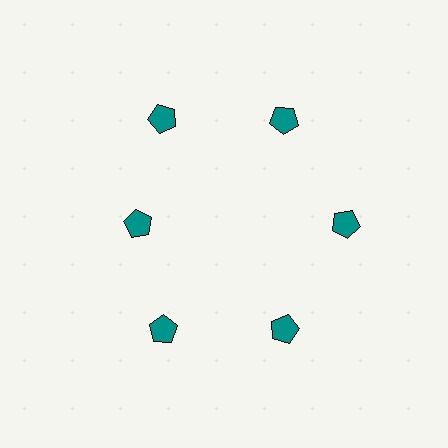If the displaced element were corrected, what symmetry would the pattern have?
It would have 6-fold rotational symmetry — the pattern would map onto itself every 60 degrees.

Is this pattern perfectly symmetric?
No. The 6 teal pentagons are arranged in a ring, but one element near the 9 o'clock position is pulled inward toward the center, breaking the 6-fold rotational symmetry.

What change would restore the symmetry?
The symmetry would be restored by moving it outward, back onto the ring so that all 6 pentagons sit at equal angles and equal distance from the center.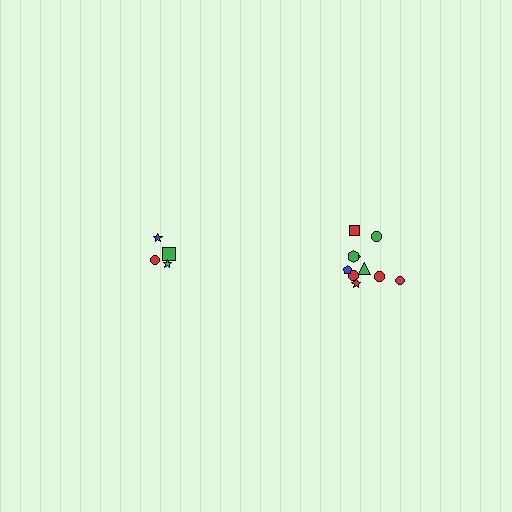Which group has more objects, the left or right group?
The right group.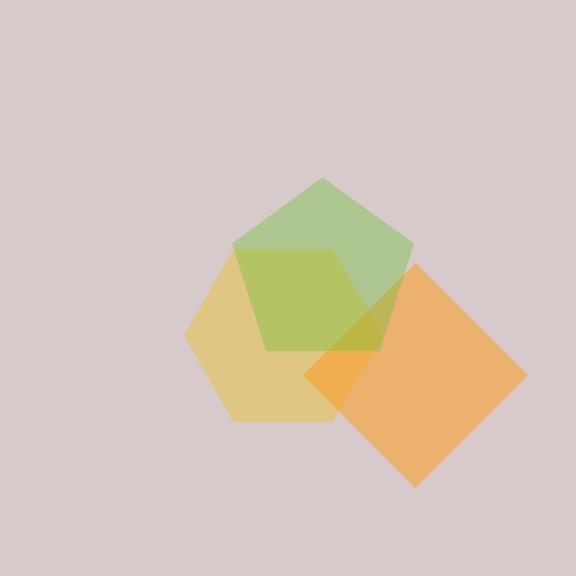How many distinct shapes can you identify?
There are 3 distinct shapes: a yellow hexagon, an orange diamond, a lime pentagon.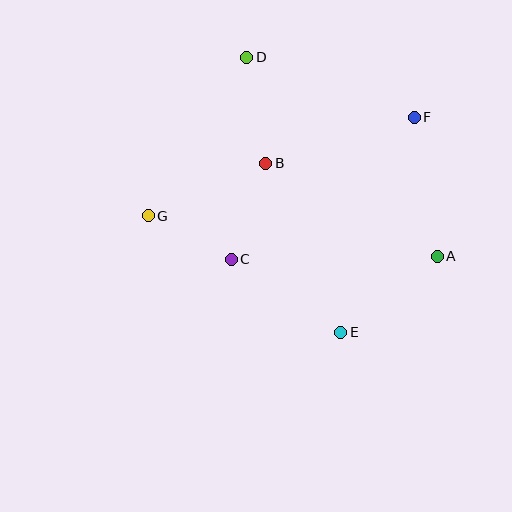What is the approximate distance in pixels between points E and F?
The distance between E and F is approximately 227 pixels.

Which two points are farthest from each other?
Points A and G are farthest from each other.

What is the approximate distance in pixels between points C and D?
The distance between C and D is approximately 203 pixels.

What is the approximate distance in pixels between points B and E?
The distance between B and E is approximately 185 pixels.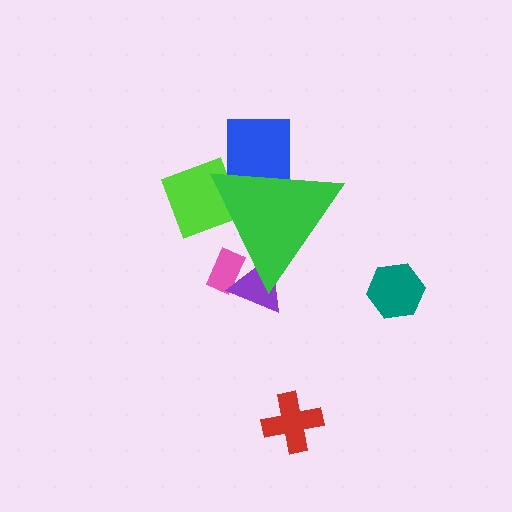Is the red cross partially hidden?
No, the red cross is fully visible.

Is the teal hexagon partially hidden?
No, the teal hexagon is fully visible.